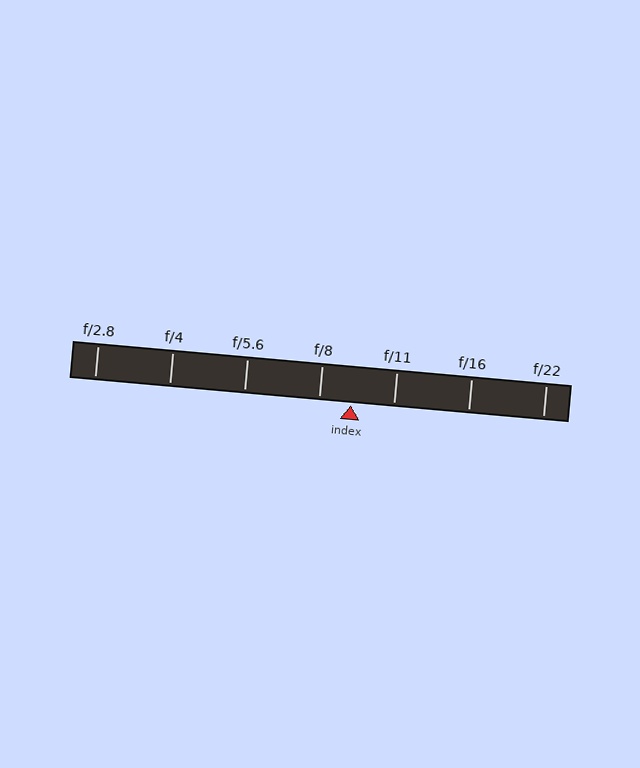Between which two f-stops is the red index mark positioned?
The index mark is between f/8 and f/11.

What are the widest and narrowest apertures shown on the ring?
The widest aperture shown is f/2.8 and the narrowest is f/22.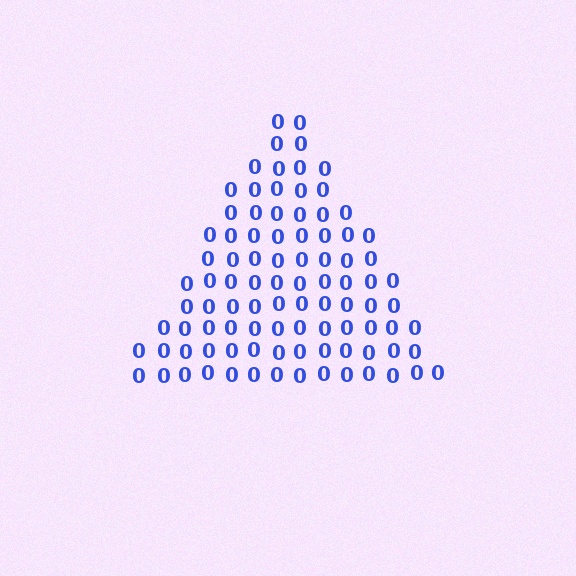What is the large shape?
The large shape is a triangle.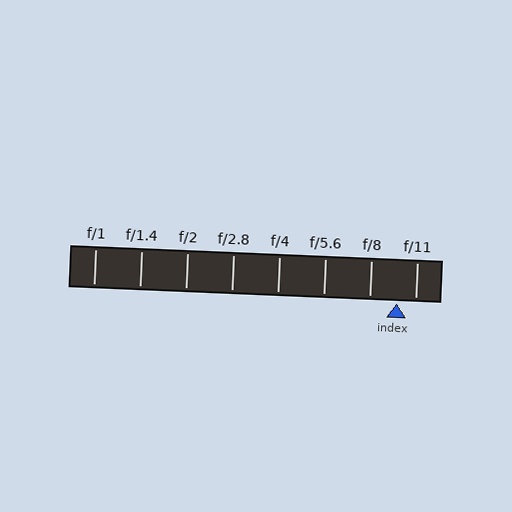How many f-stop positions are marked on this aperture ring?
There are 8 f-stop positions marked.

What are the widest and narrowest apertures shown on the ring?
The widest aperture shown is f/1 and the narrowest is f/11.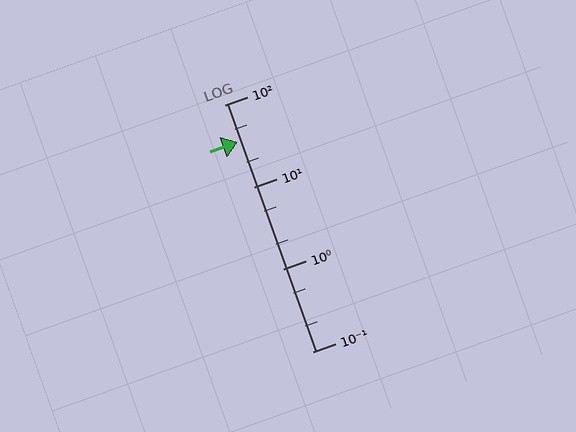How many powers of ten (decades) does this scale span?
The scale spans 3 decades, from 0.1 to 100.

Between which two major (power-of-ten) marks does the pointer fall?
The pointer is between 10 and 100.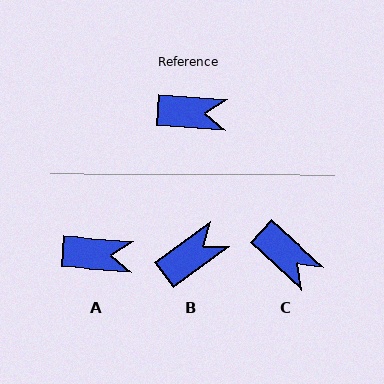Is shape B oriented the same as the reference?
No, it is off by about 40 degrees.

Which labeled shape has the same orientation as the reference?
A.